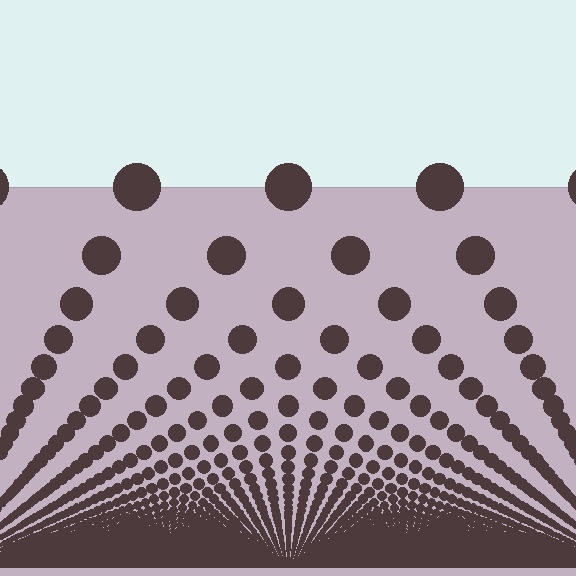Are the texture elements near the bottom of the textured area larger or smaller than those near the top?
Smaller. The gradient is inverted — elements near the bottom are smaller and denser.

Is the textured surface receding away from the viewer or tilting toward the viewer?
The surface appears to tilt toward the viewer. Texture elements get larger and sparser toward the top.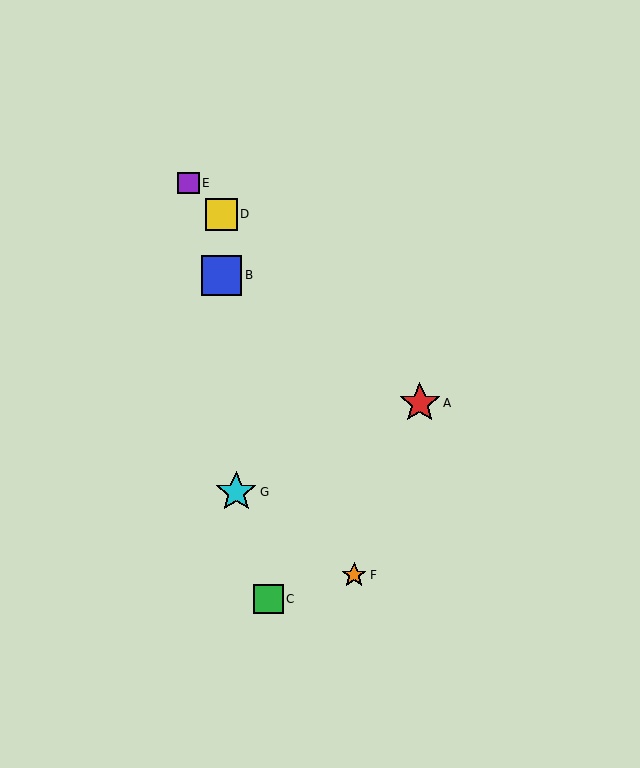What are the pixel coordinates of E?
Object E is at (189, 183).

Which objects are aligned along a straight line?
Objects A, D, E are aligned along a straight line.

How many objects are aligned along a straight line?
3 objects (A, D, E) are aligned along a straight line.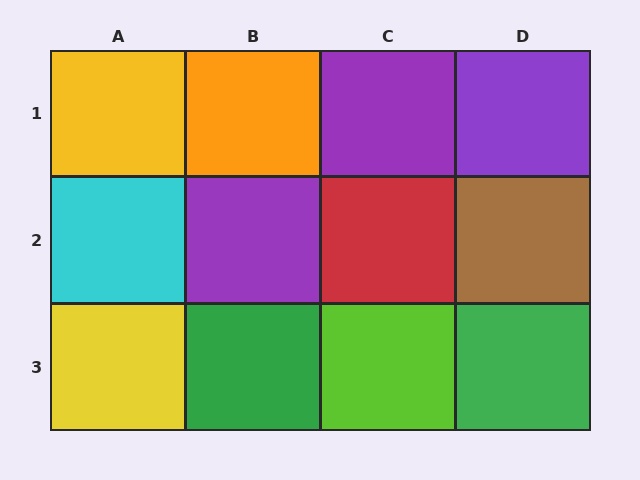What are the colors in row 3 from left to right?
Yellow, green, lime, green.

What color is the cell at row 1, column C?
Purple.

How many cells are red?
1 cell is red.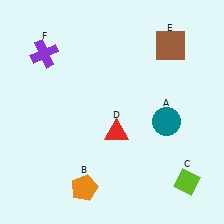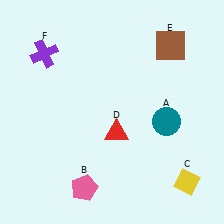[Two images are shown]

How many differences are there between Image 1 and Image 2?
There are 2 differences between the two images.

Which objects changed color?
B changed from orange to pink. C changed from lime to yellow.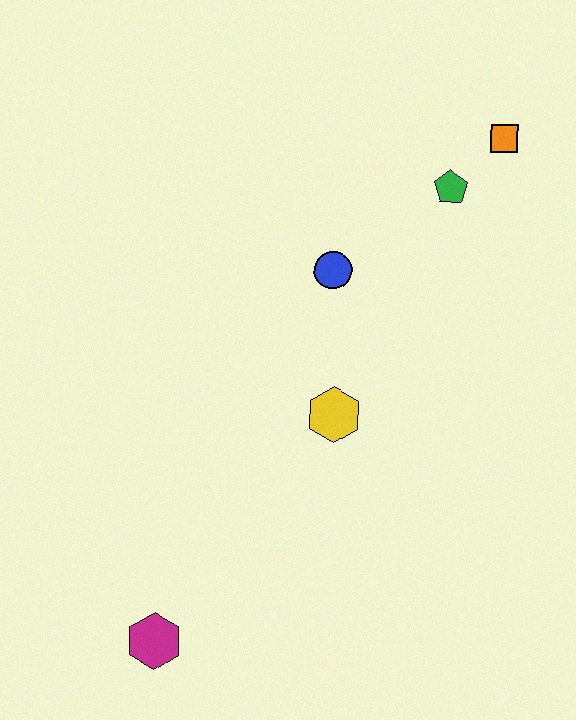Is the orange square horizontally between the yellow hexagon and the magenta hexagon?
No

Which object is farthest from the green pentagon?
The magenta hexagon is farthest from the green pentagon.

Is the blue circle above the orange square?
No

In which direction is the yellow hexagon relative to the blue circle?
The yellow hexagon is below the blue circle.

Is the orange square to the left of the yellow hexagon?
No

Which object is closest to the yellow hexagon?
The blue circle is closest to the yellow hexagon.